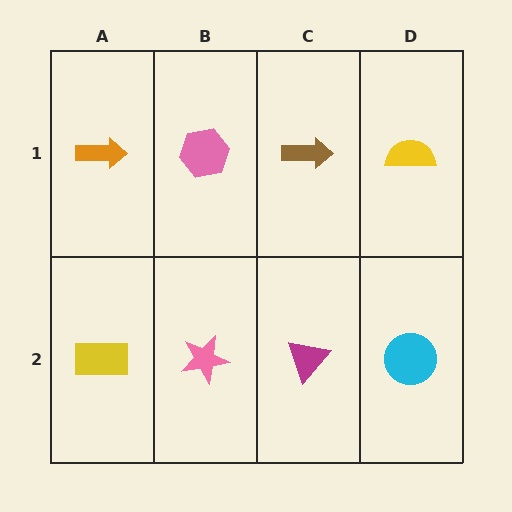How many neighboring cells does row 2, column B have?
3.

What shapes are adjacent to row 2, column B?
A pink hexagon (row 1, column B), a yellow rectangle (row 2, column A), a magenta triangle (row 2, column C).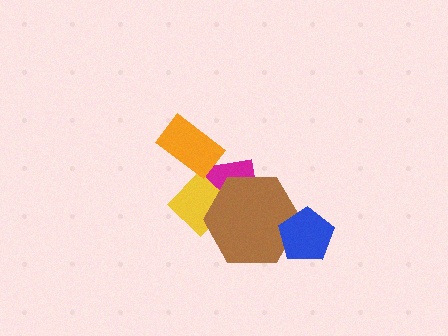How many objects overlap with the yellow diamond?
2 objects overlap with the yellow diamond.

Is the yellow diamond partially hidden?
Yes, it is partially covered by another shape.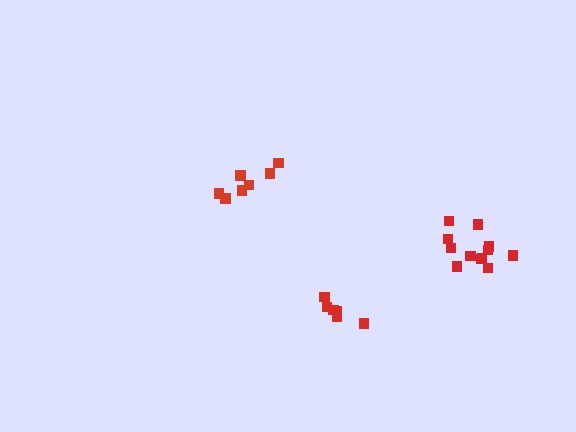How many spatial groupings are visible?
There are 3 spatial groupings.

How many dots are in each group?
Group 1: 7 dots, Group 2: 12 dots, Group 3: 6 dots (25 total).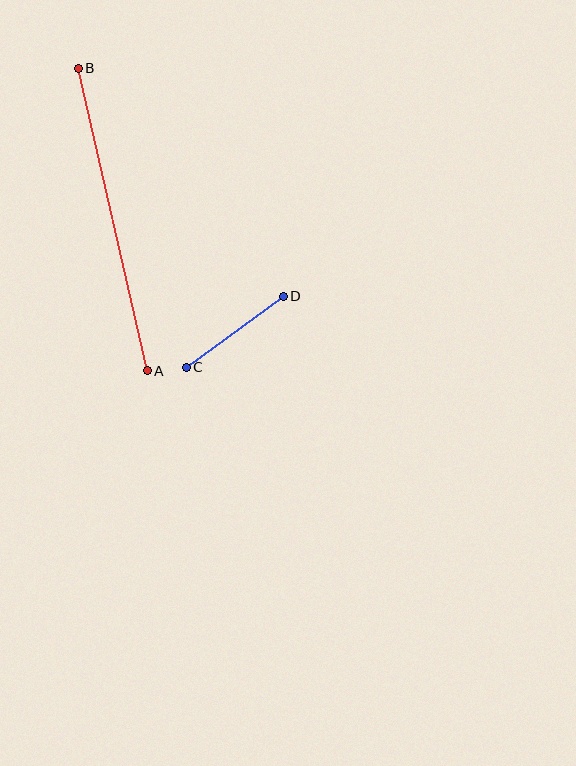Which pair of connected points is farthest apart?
Points A and B are farthest apart.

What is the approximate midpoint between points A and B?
The midpoint is at approximately (113, 220) pixels.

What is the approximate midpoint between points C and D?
The midpoint is at approximately (235, 332) pixels.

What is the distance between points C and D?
The distance is approximately 120 pixels.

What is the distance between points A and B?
The distance is approximately 310 pixels.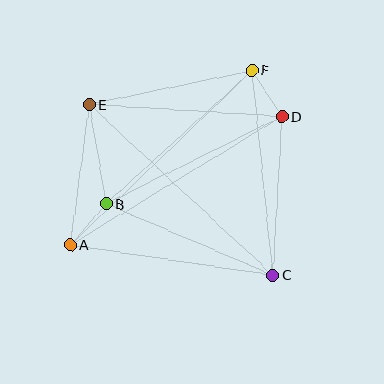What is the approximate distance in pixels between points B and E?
The distance between B and E is approximately 101 pixels.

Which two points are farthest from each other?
Points A and F are farthest from each other.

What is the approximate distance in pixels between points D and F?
The distance between D and F is approximately 55 pixels.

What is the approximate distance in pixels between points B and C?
The distance between B and C is approximately 182 pixels.